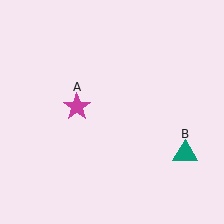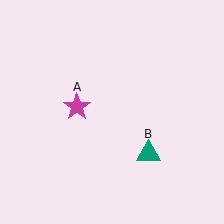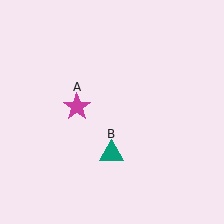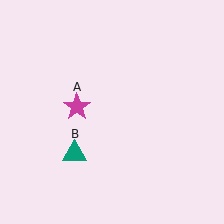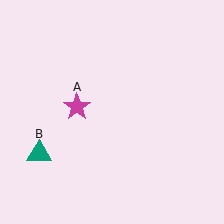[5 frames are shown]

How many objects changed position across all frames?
1 object changed position: teal triangle (object B).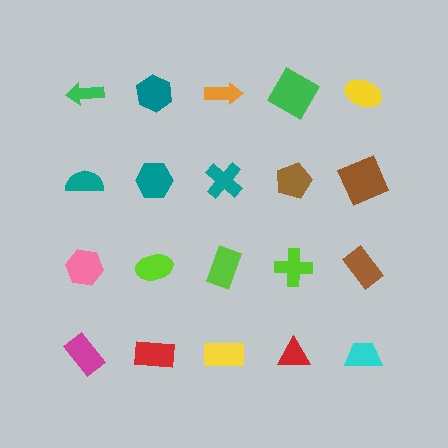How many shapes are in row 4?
5 shapes.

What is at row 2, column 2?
A teal hexagon.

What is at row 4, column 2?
A red rectangle.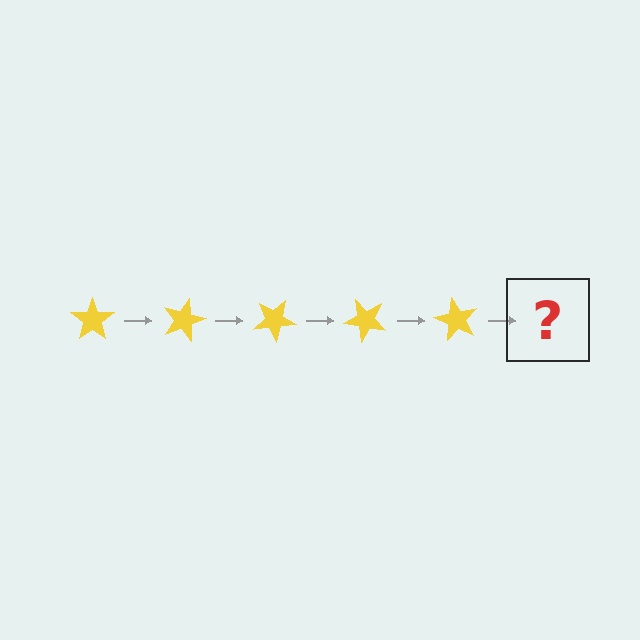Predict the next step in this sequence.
The next step is a yellow star rotated 75 degrees.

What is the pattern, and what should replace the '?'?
The pattern is that the star rotates 15 degrees each step. The '?' should be a yellow star rotated 75 degrees.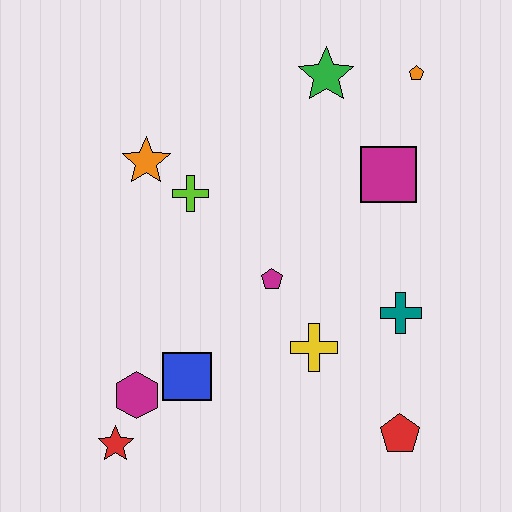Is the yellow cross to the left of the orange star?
No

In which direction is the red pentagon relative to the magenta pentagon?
The red pentagon is below the magenta pentagon.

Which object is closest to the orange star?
The lime cross is closest to the orange star.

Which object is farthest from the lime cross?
The red pentagon is farthest from the lime cross.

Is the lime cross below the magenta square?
Yes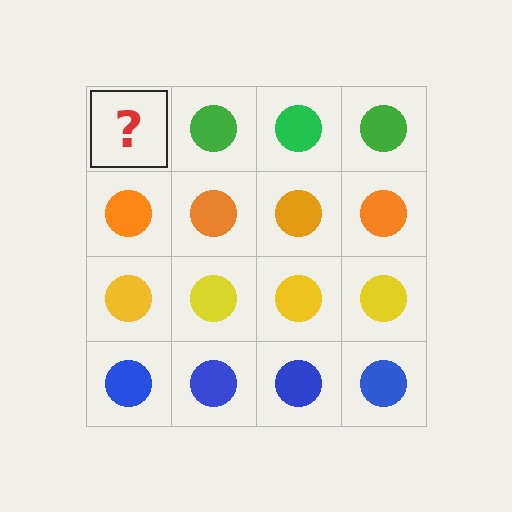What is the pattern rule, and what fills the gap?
The rule is that each row has a consistent color. The gap should be filled with a green circle.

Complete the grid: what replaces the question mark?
The question mark should be replaced with a green circle.